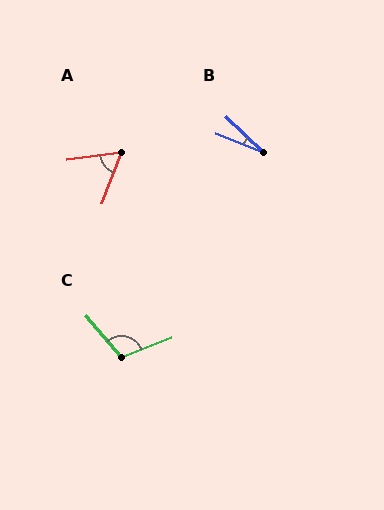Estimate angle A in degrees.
Approximately 62 degrees.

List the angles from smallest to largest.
B (22°), A (62°), C (108°).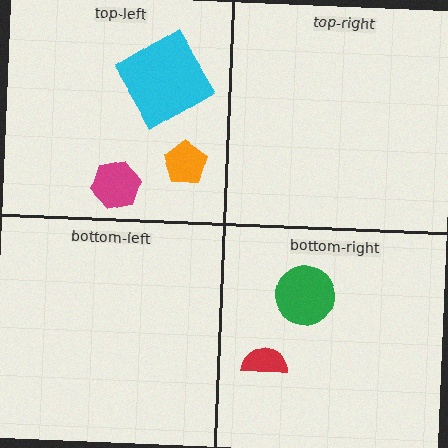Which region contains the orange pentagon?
The top-left region.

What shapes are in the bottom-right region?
The red semicircle, the green circle.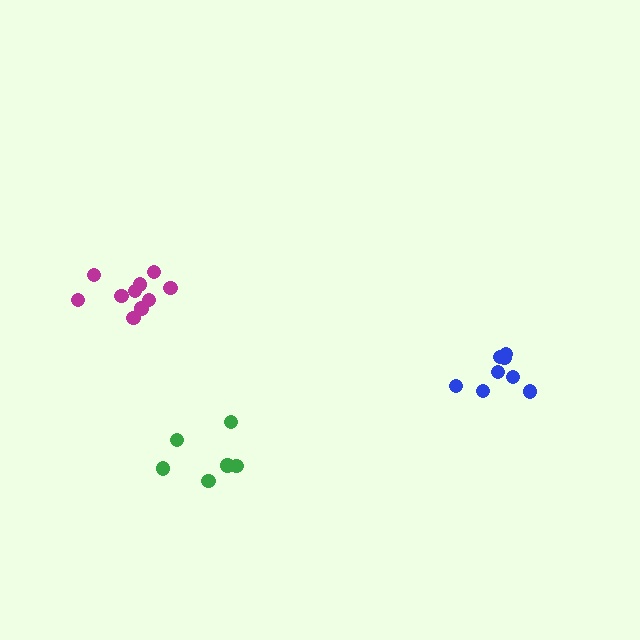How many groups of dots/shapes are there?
There are 3 groups.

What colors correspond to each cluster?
The clusters are colored: green, magenta, blue.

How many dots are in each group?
Group 1: 6 dots, Group 2: 10 dots, Group 3: 8 dots (24 total).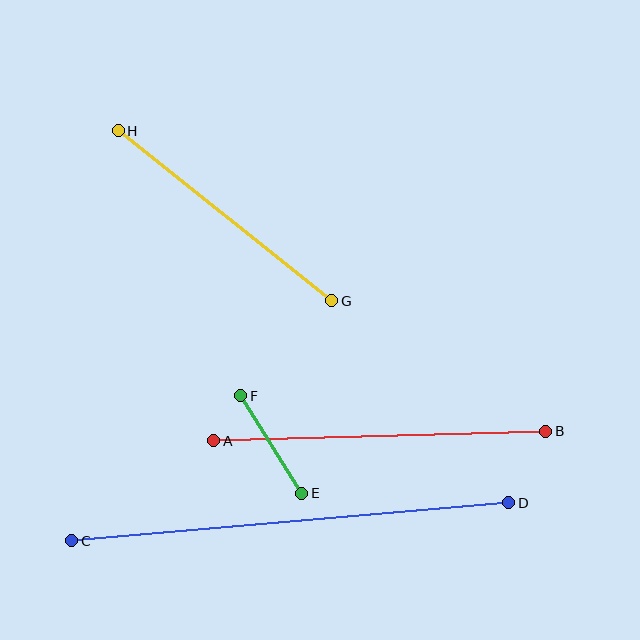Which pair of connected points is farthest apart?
Points C and D are farthest apart.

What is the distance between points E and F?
The distance is approximately 115 pixels.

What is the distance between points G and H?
The distance is approximately 273 pixels.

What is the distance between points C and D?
The distance is approximately 439 pixels.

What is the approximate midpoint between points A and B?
The midpoint is at approximately (380, 436) pixels.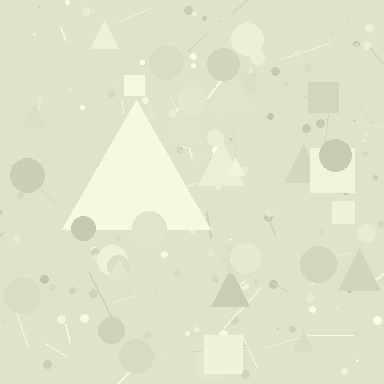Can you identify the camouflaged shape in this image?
The camouflaged shape is a triangle.